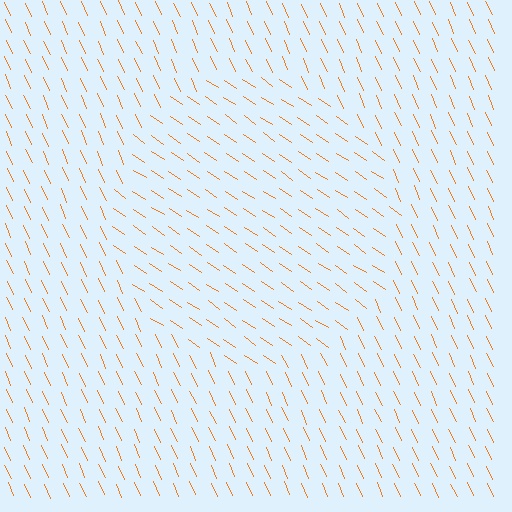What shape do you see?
I see a circle.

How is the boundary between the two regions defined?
The boundary is defined purely by a change in line orientation (approximately 32 degrees difference). All lines are the same color and thickness.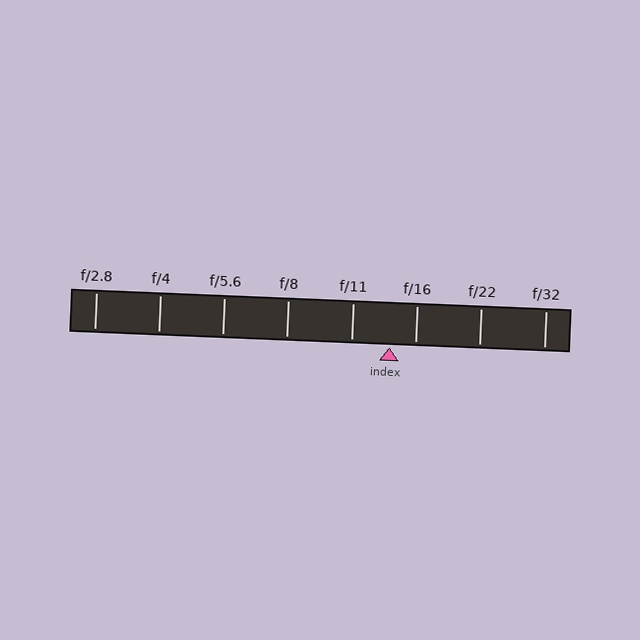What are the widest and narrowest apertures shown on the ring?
The widest aperture shown is f/2.8 and the narrowest is f/32.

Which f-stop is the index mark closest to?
The index mark is closest to f/16.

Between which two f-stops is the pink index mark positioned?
The index mark is between f/11 and f/16.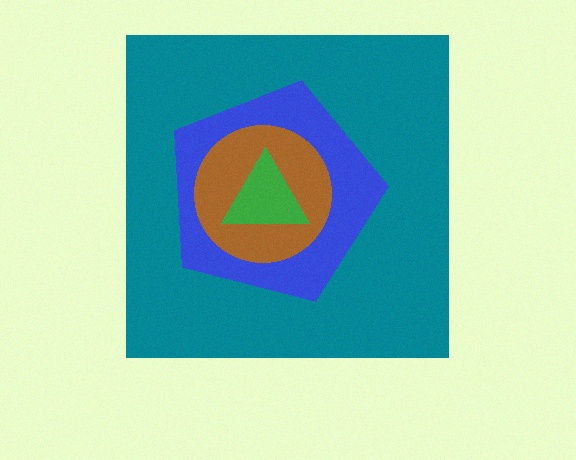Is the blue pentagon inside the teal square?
Yes.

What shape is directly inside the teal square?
The blue pentagon.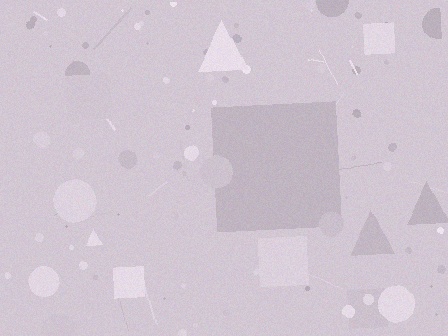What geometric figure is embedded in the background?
A square is embedded in the background.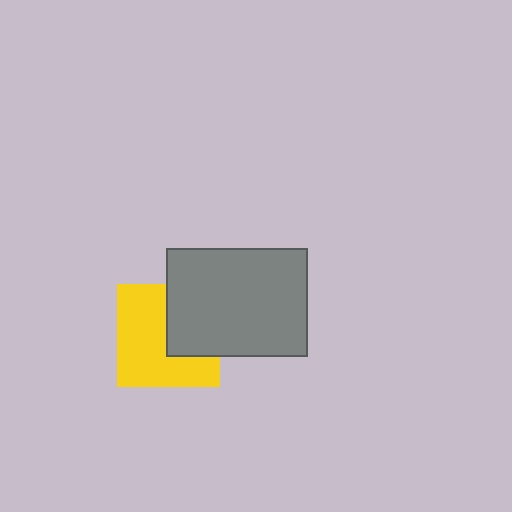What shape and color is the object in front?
The object in front is a gray rectangle.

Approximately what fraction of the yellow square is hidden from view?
Roughly 38% of the yellow square is hidden behind the gray rectangle.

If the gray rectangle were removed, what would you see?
You would see the complete yellow square.